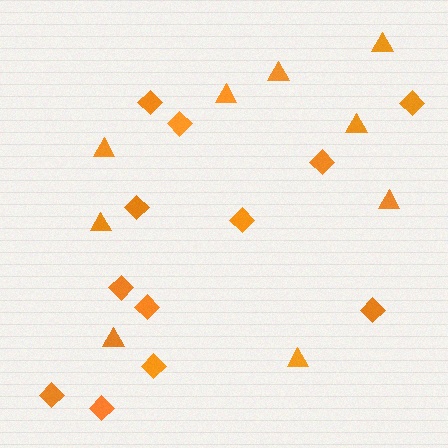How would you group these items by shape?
There are 2 groups: one group of triangles (9) and one group of diamonds (12).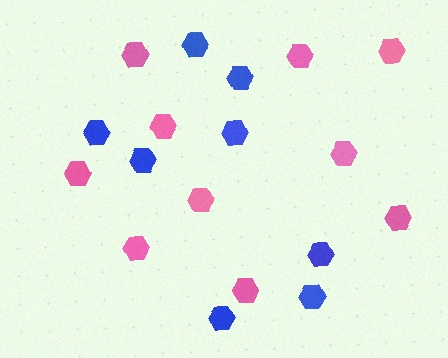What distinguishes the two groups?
There are 2 groups: one group of pink hexagons (10) and one group of blue hexagons (8).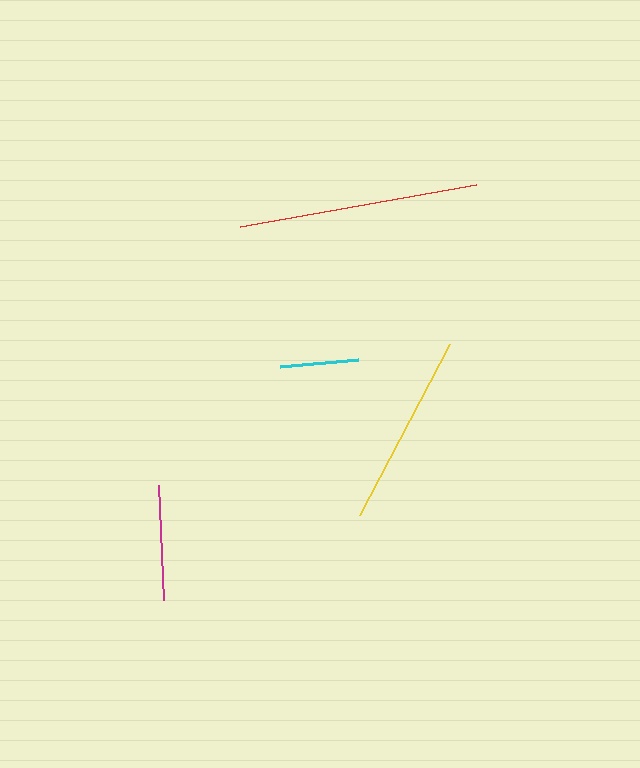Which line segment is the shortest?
The cyan line is the shortest at approximately 78 pixels.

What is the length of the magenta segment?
The magenta segment is approximately 115 pixels long.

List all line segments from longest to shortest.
From longest to shortest: red, yellow, magenta, cyan.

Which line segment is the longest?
The red line is the longest at approximately 239 pixels.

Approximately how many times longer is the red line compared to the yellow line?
The red line is approximately 1.2 times the length of the yellow line.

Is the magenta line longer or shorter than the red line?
The red line is longer than the magenta line.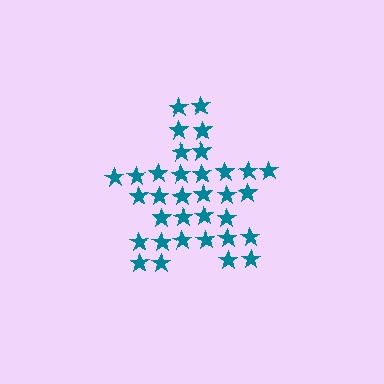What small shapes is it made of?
It is made of small stars.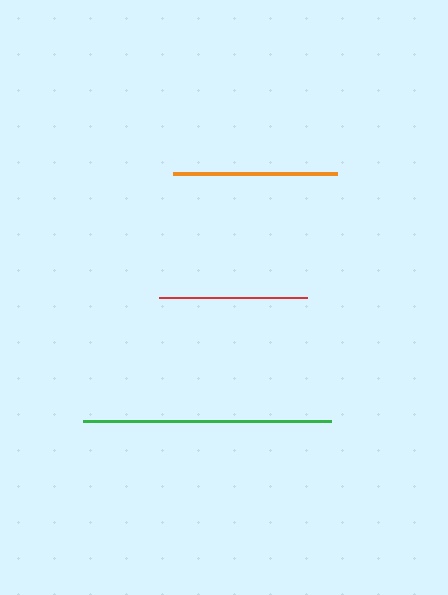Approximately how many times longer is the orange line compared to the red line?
The orange line is approximately 1.1 times the length of the red line.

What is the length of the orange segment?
The orange segment is approximately 165 pixels long.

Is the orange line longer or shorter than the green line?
The green line is longer than the orange line.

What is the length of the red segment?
The red segment is approximately 149 pixels long.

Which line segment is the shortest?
The red line is the shortest at approximately 149 pixels.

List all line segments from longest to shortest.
From longest to shortest: green, orange, red.